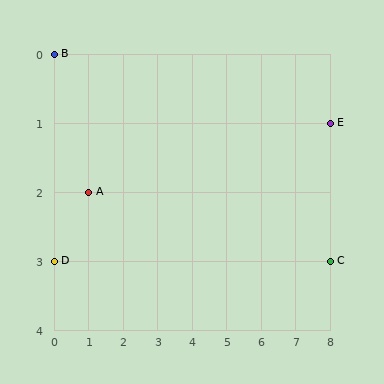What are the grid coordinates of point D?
Point D is at grid coordinates (0, 3).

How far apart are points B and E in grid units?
Points B and E are 8 columns and 1 row apart (about 8.1 grid units diagonally).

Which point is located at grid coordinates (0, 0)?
Point B is at (0, 0).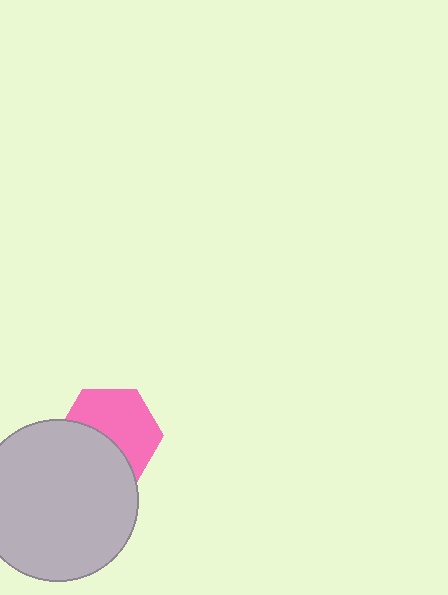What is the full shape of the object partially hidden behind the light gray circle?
The partially hidden object is a pink hexagon.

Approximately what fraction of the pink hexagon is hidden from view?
Roughly 42% of the pink hexagon is hidden behind the light gray circle.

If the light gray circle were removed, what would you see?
You would see the complete pink hexagon.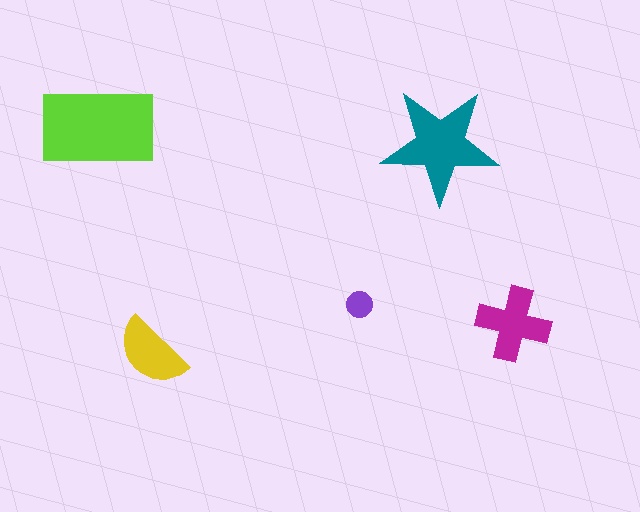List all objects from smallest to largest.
The purple circle, the yellow semicircle, the magenta cross, the teal star, the lime rectangle.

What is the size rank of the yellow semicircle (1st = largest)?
4th.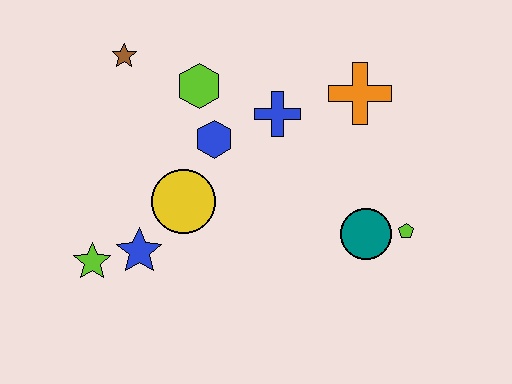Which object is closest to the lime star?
The blue star is closest to the lime star.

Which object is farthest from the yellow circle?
The lime pentagon is farthest from the yellow circle.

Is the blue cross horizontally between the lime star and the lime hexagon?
No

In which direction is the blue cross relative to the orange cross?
The blue cross is to the left of the orange cross.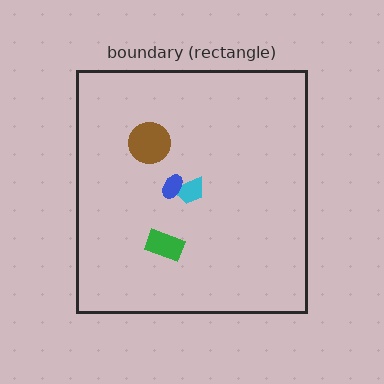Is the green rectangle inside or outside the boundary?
Inside.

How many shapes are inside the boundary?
4 inside, 0 outside.